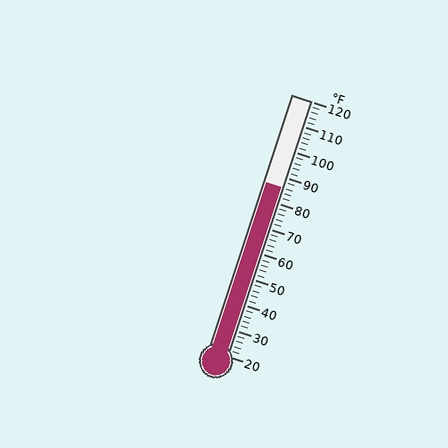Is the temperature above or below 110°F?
The temperature is below 110°F.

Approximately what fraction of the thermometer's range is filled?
The thermometer is filled to approximately 65% of its range.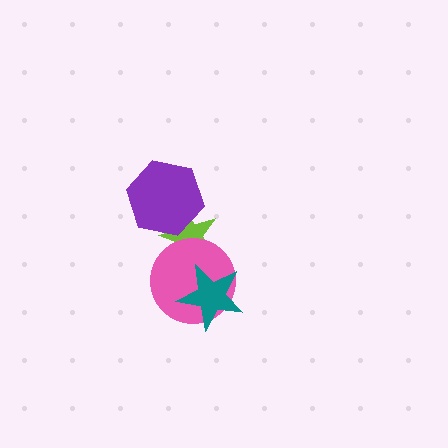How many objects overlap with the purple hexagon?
1 object overlaps with the purple hexagon.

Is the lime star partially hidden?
Yes, it is partially covered by another shape.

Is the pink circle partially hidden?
Yes, it is partially covered by another shape.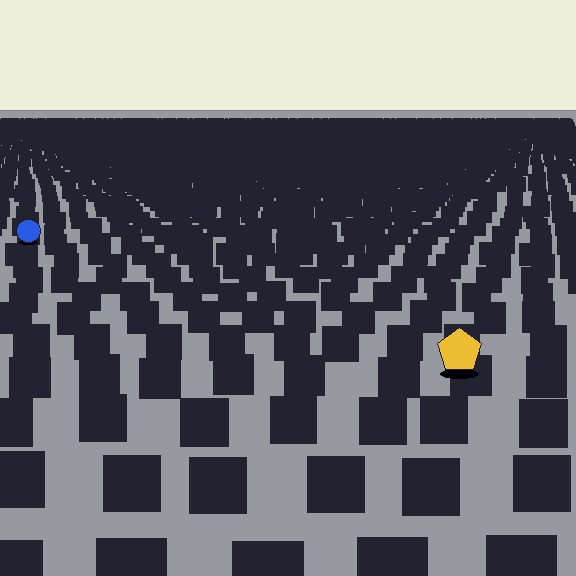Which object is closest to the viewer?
The yellow pentagon is closest. The texture marks near it are larger and more spread out.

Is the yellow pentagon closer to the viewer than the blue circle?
Yes. The yellow pentagon is closer — you can tell from the texture gradient: the ground texture is coarser near it.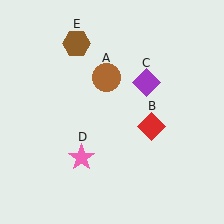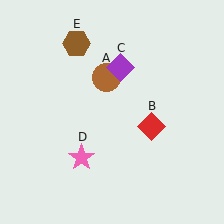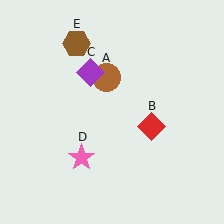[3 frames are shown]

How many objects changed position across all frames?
1 object changed position: purple diamond (object C).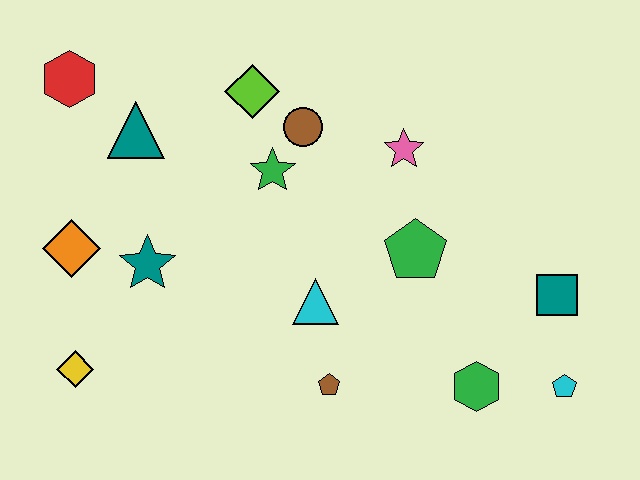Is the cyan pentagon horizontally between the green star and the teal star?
No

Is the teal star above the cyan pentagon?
Yes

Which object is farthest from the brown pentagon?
The red hexagon is farthest from the brown pentagon.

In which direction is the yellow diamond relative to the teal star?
The yellow diamond is below the teal star.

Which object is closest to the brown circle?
The green star is closest to the brown circle.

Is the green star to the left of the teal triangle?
No